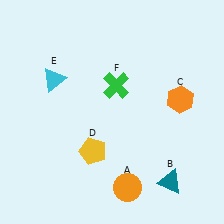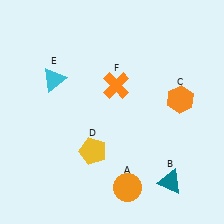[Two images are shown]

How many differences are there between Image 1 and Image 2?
There is 1 difference between the two images.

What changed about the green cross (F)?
In Image 1, F is green. In Image 2, it changed to orange.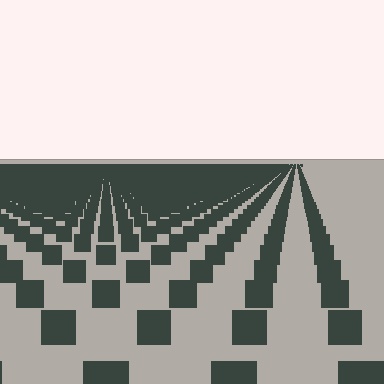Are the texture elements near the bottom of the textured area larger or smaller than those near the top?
Larger. Near the bottom, elements are closer to the viewer and appear at a bigger on-screen size.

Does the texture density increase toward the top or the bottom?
Density increases toward the top.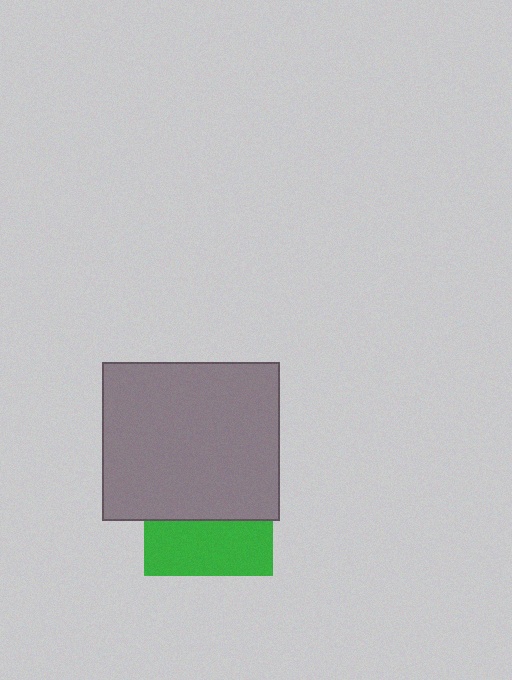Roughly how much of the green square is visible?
A small part of it is visible (roughly 42%).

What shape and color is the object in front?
The object in front is a gray rectangle.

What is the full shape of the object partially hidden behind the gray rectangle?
The partially hidden object is a green square.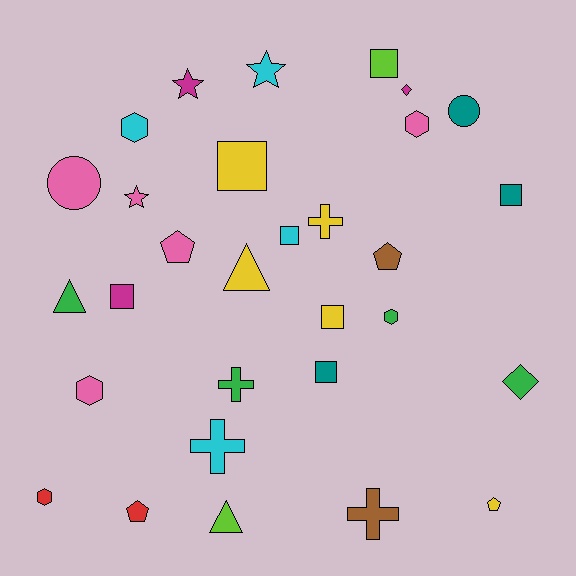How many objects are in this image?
There are 30 objects.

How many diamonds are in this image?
There are 2 diamonds.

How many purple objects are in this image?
There are no purple objects.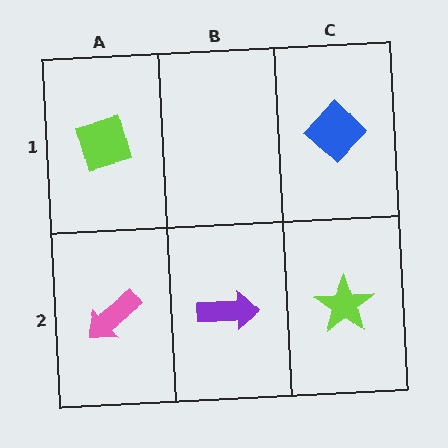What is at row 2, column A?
A pink arrow.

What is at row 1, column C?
A blue diamond.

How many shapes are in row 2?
3 shapes.